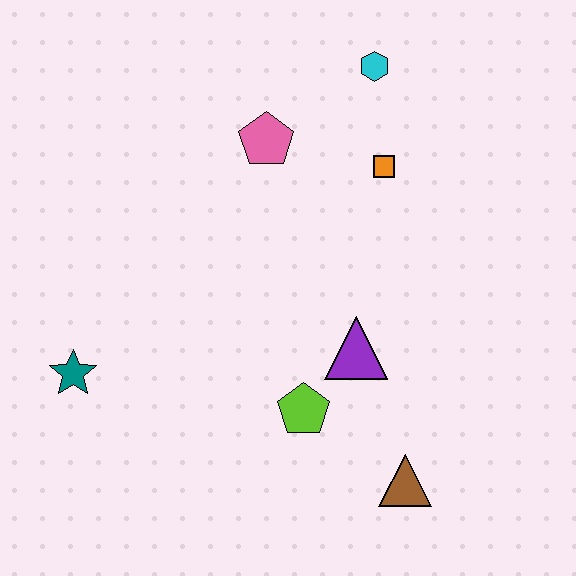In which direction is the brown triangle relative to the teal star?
The brown triangle is to the right of the teal star.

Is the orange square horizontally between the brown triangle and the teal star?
Yes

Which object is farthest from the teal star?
The cyan hexagon is farthest from the teal star.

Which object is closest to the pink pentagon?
The orange square is closest to the pink pentagon.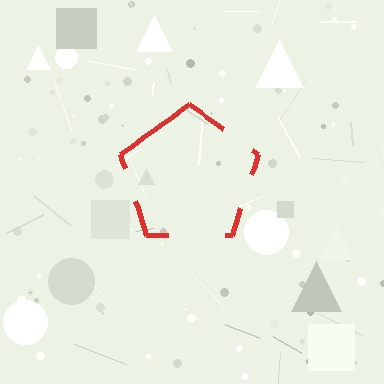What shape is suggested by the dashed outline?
The dashed outline suggests a pentagon.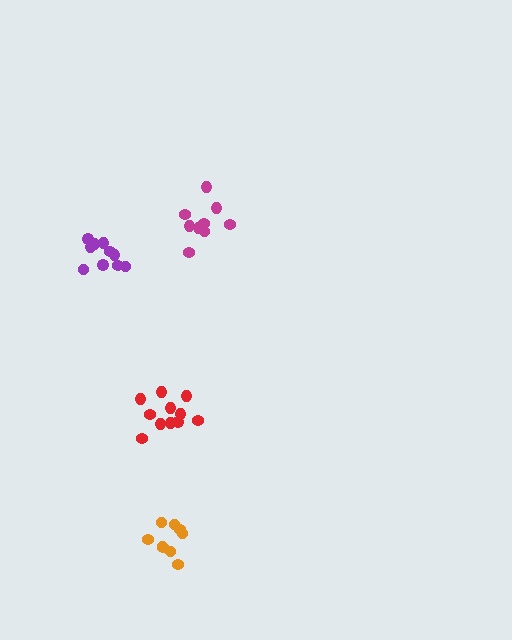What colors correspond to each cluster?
The clusters are colored: red, orange, magenta, purple.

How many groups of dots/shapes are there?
There are 4 groups.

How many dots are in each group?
Group 1: 11 dots, Group 2: 9 dots, Group 3: 9 dots, Group 4: 10 dots (39 total).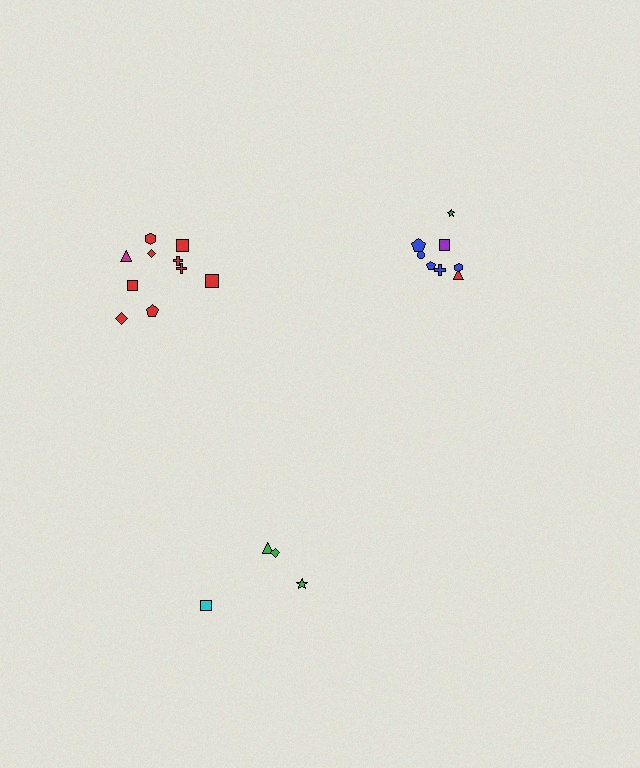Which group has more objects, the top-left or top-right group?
The top-left group.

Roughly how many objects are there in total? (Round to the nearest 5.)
Roughly 20 objects in total.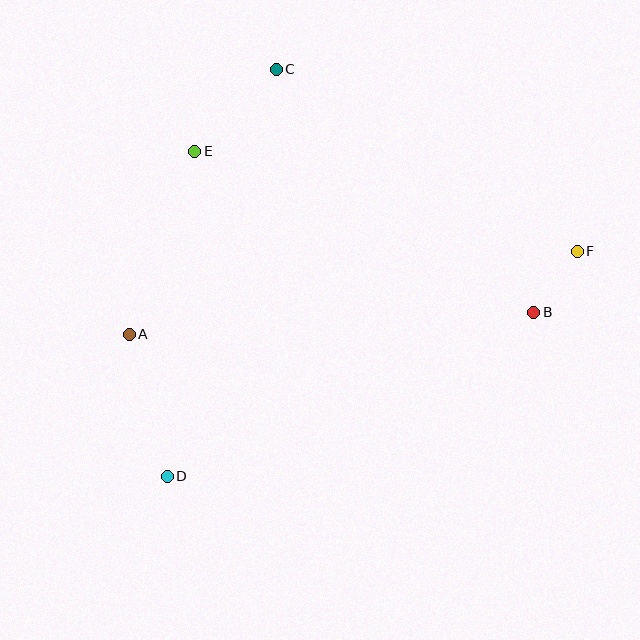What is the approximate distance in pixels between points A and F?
The distance between A and F is approximately 455 pixels.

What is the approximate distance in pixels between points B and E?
The distance between B and E is approximately 375 pixels.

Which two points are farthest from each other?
Points D and F are farthest from each other.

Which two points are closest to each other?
Points B and F are closest to each other.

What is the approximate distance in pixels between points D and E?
The distance between D and E is approximately 326 pixels.